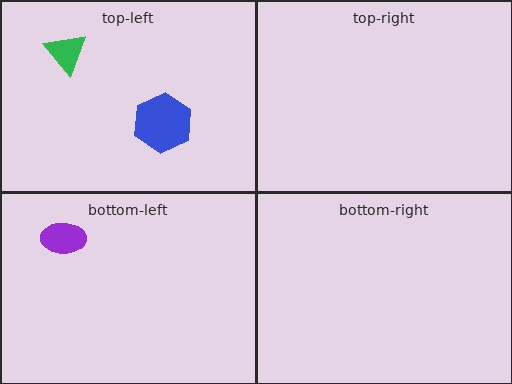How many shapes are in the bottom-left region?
1.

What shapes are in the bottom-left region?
The purple ellipse.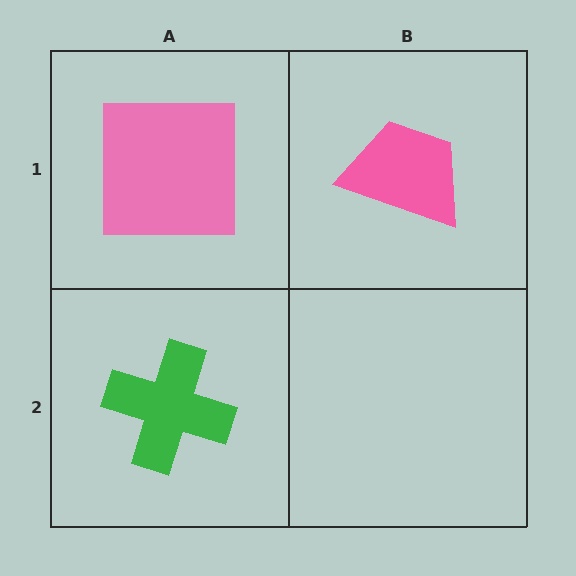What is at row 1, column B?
A pink trapezoid.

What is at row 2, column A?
A green cross.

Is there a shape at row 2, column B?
No, that cell is empty.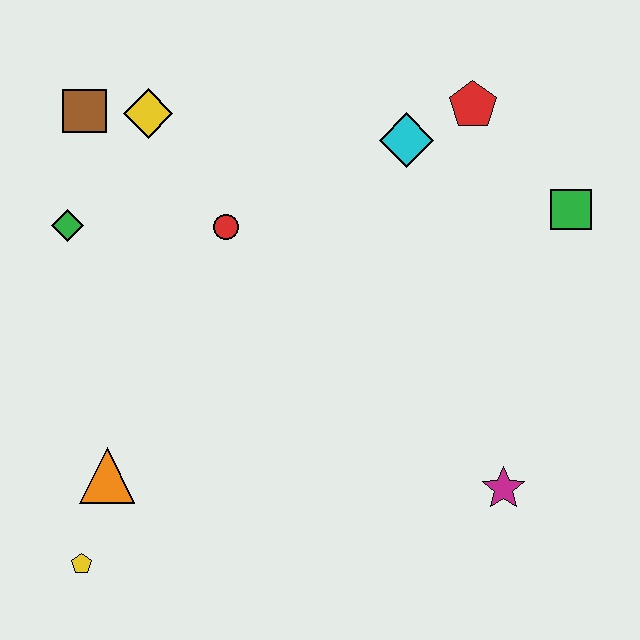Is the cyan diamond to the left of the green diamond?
No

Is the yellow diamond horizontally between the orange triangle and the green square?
Yes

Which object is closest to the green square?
The red pentagon is closest to the green square.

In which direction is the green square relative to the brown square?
The green square is to the right of the brown square.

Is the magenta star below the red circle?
Yes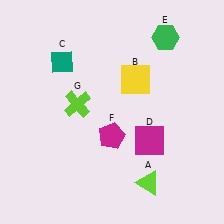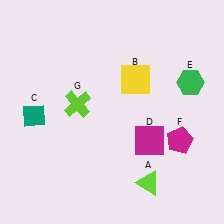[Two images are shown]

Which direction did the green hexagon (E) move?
The green hexagon (E) moved down.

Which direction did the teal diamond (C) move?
The teal diamond (C) moved down.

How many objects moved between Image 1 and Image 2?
3 objects moved between the two images.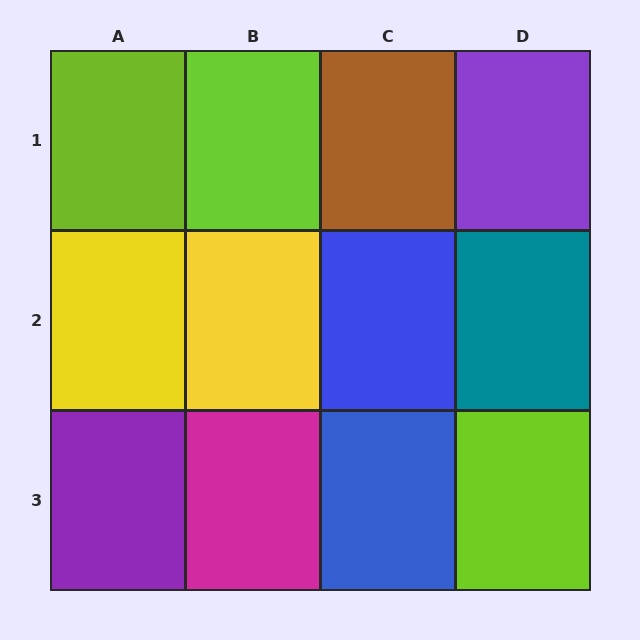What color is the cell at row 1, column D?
Purple.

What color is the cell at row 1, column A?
Lime.